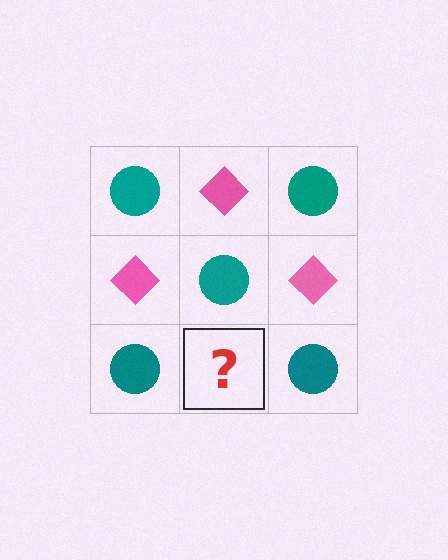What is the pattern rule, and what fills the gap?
The rule is that it alternates teal circle and pink diamond in a checkerboard pattern. The gap should be filled with a pink diamond.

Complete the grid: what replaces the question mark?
The question mark should be replaced with a pink diamond.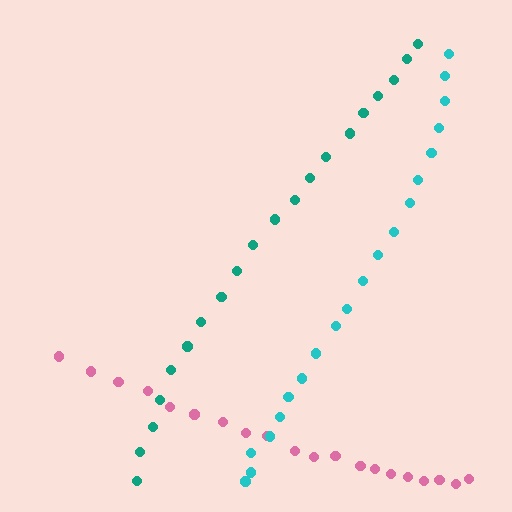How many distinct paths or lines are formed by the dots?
There are 3 distinct paths.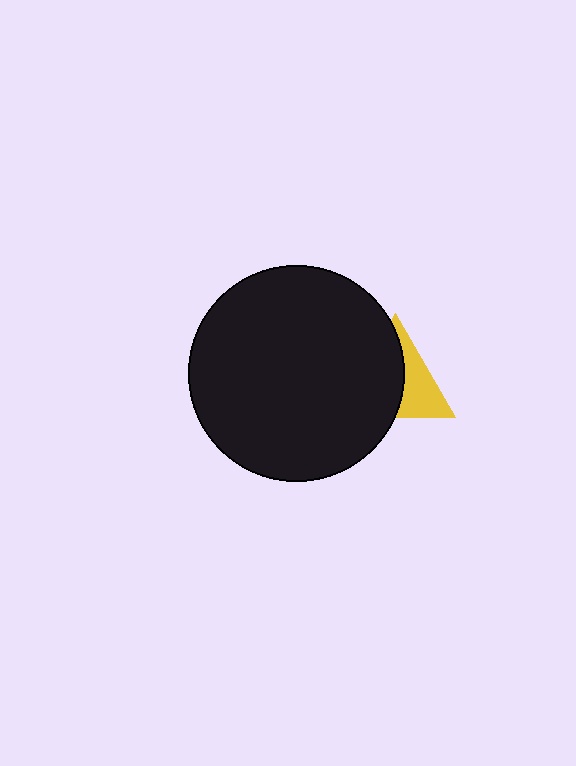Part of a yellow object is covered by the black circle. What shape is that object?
It is a triangle.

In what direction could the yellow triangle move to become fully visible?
The yellow triangle could move right. That would shift it out from behind the black circle entirely.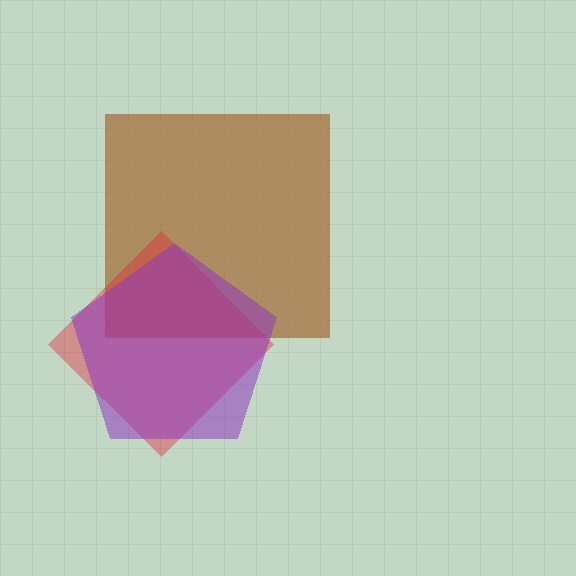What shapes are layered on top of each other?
The layered shapes are: a brown square, a red diamond, a purple pentagon.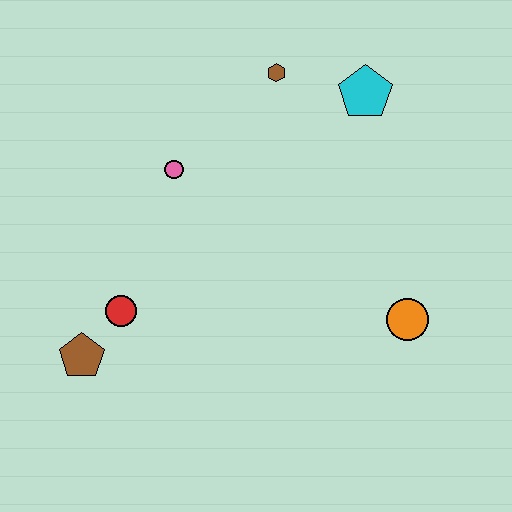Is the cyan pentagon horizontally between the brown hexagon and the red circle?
No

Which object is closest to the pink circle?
The brown hexagon is closest to the pink circle.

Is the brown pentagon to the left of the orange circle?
Yes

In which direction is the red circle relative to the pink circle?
The red circle is below the pink circle.